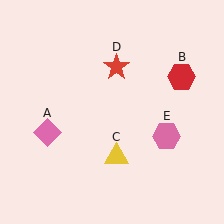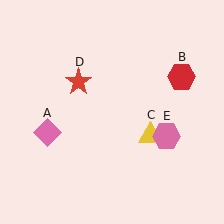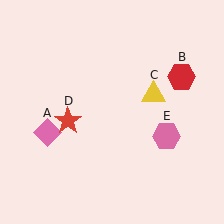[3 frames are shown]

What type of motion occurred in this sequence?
The yellow triangle (object C), red star (object D) rotated counterclockwise around the center of the scene.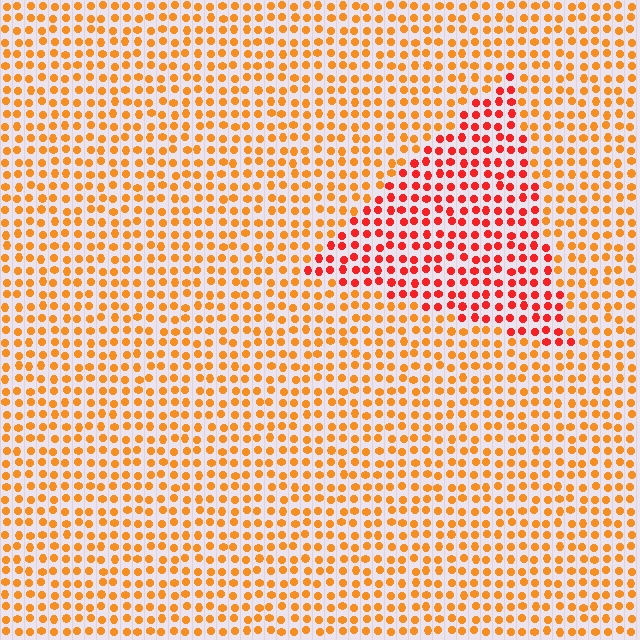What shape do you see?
I see a triangle.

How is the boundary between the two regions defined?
The boundary is defined purely by a slight shift in hue (about 33 degrees). Spacing, size, and orientation are identical on both sides.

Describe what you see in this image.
The image is filled with small orange elements in a uniform arrangement. A triangle-shaped region is visible where the elements are tinted to a slightly different hue, forming a subtle color boundary.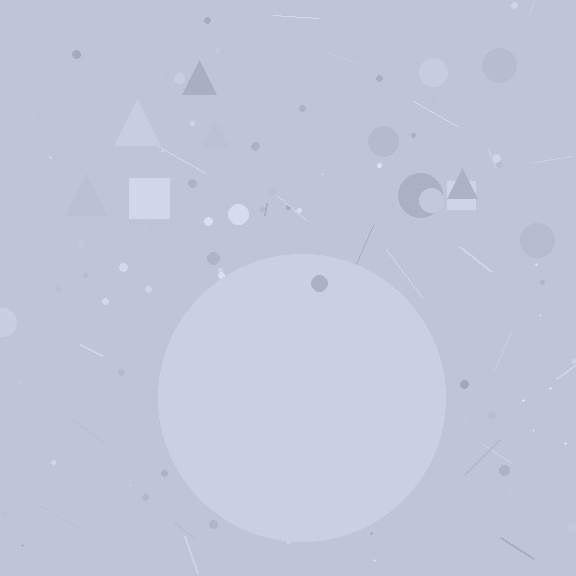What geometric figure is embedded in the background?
A circle is embedded in the background.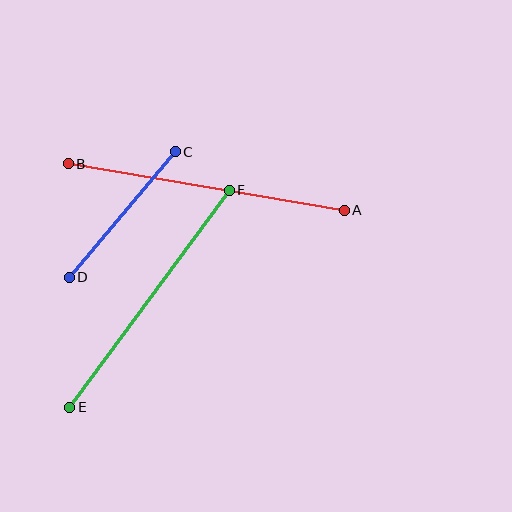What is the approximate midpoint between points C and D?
The midpoint is at approximately (122, 215) pixels.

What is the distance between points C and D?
The distance is approximately 164 pixels.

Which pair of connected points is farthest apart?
Points A and B are farthest apart.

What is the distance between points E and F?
The distance is approximately 270 pixels.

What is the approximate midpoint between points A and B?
The midpoint is at approximately (206, 187) pixels.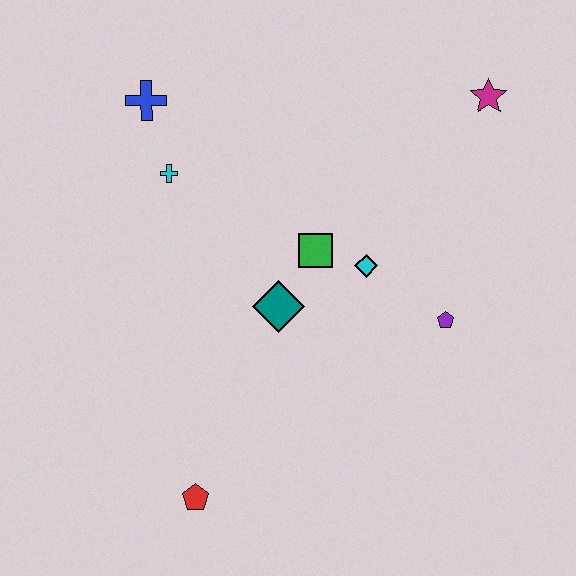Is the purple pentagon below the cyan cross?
Yes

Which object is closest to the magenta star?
The cyan diamond is closest to the magenta star.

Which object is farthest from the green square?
The red pentagon is farthest from the green square.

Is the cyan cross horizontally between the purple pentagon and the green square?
No